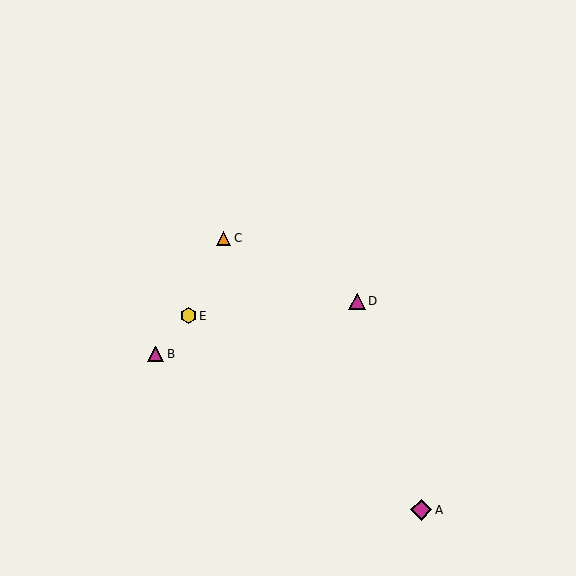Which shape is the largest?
The magenta diamond (labeled A) is the largest.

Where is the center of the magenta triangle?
The center of the magenta triangle is at (156, 354).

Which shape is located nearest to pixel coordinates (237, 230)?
The orange triangle (labeled C) at (224, 238) is nearest to that location.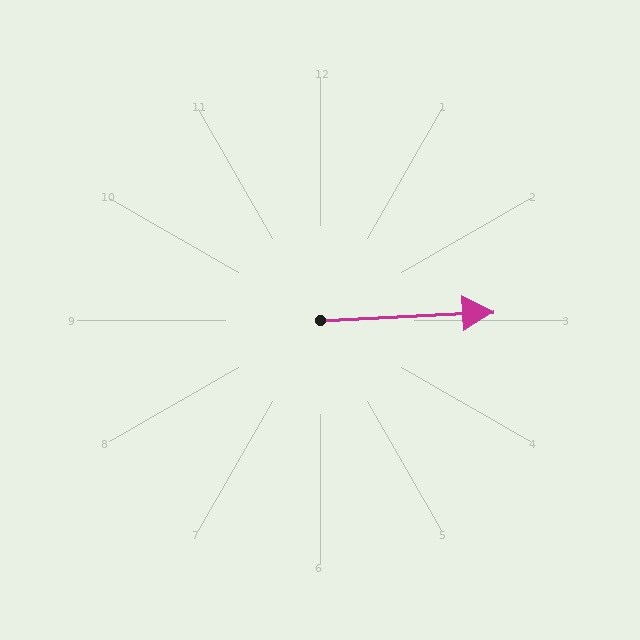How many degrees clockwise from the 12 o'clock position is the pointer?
Approximately 87 degrees.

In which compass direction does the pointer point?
East.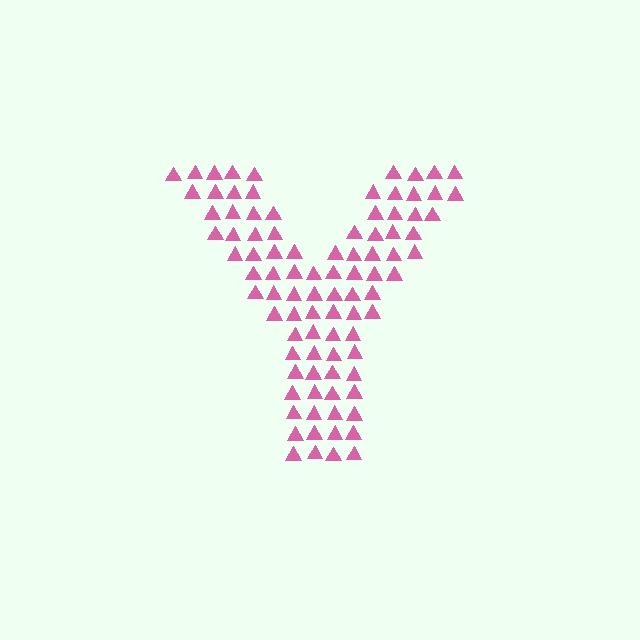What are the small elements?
The small elements are triangles.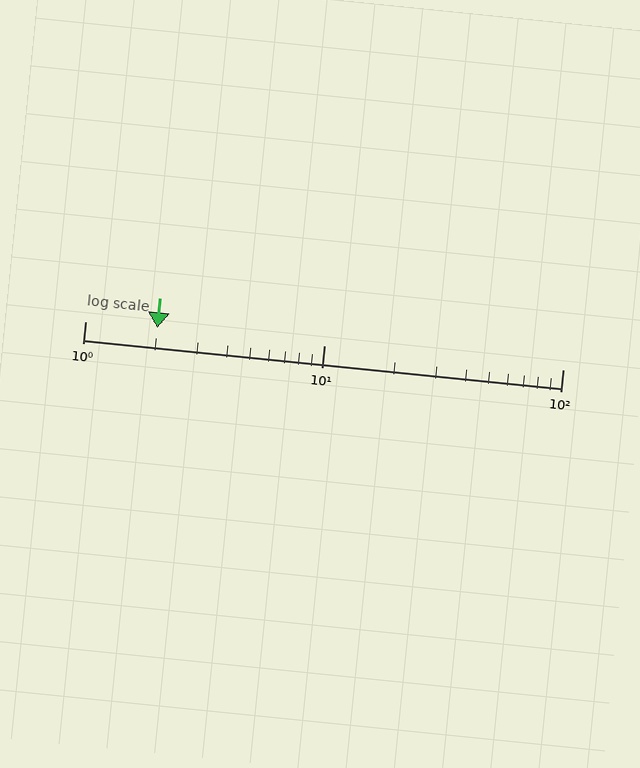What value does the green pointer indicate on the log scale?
The pointer indicates approximately 2.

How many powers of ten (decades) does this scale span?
The scale spans 2 decades, from 1 to 100.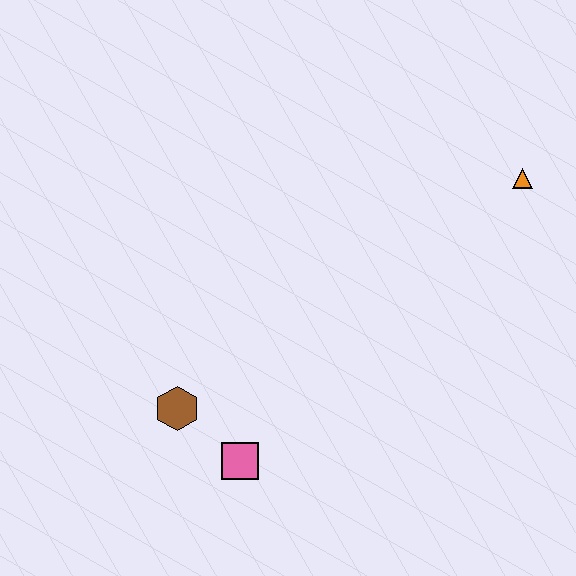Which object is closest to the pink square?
The brown hexagon is closest to the pink square.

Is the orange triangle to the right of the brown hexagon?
Yes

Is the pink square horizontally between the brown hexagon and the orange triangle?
Yes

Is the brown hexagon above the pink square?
Yes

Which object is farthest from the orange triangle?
The brown hexagon is farthest from the orange triangle.